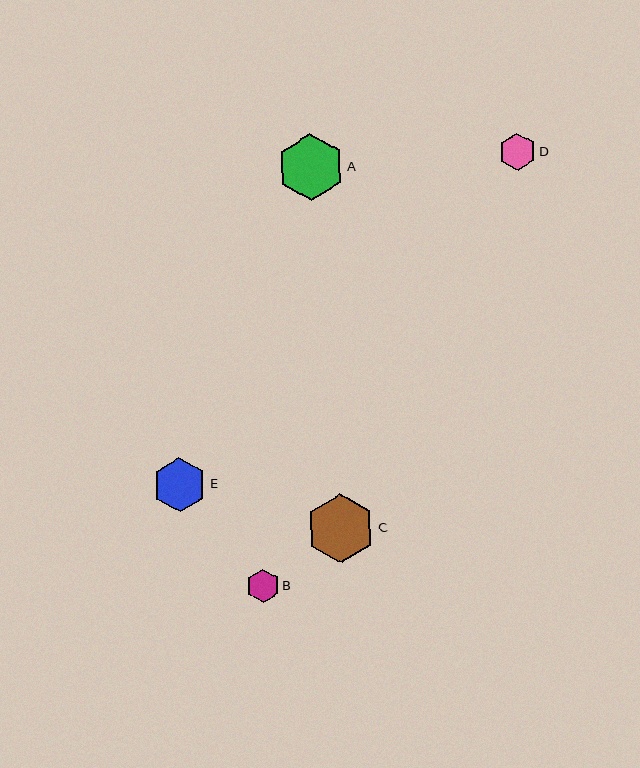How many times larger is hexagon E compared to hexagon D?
Hexagon E is approximately 1.5 times the size of hexagon D.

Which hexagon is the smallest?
Hexagon B is the smallest with a size of approximately 33 pixels.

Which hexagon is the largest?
Hexagon C is the largest with a size of approximately 69 pixels.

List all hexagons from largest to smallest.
From largest to smallest: C, A, E, D, B.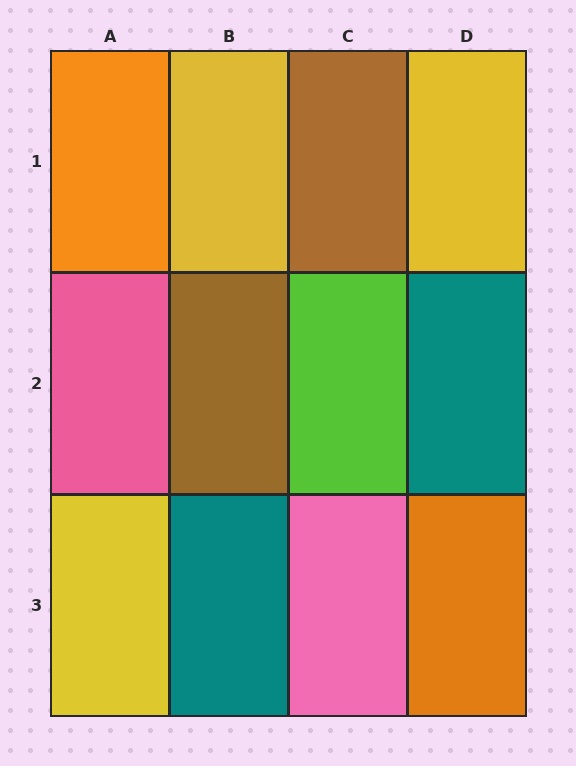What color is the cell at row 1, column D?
Yellow.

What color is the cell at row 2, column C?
Lime.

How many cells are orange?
2 cells are orange.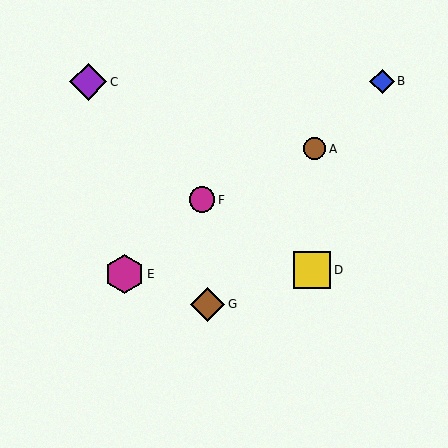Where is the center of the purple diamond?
The center of the purple diamond is at (88, 82).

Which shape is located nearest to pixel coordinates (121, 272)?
The magenta hexagon (labeled E) at (125, 274) is nearest to that location.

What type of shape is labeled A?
Shape A is a brown circle.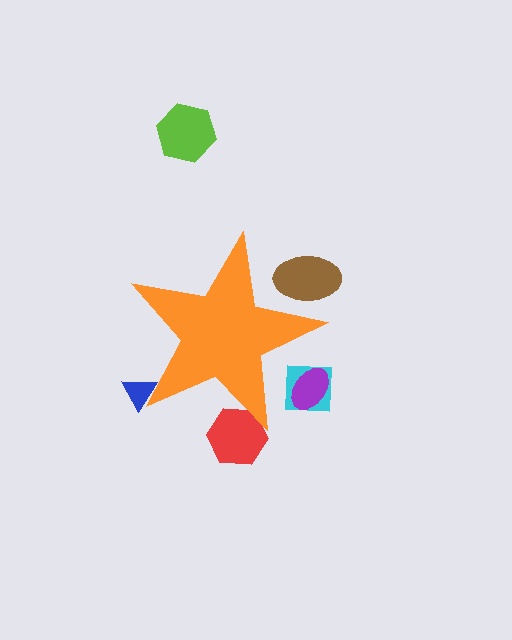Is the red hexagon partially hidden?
Yes, the red hexagon is partially hidden behind the orange star.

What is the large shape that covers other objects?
An orange star.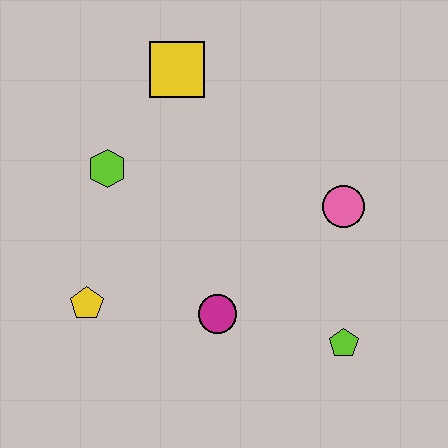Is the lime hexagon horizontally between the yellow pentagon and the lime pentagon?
Yes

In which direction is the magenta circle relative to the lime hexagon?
The magenta circle is below the lime hexagon.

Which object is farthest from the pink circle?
The yellow pentagon is farthest from the pink circle.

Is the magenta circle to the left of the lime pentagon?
Yes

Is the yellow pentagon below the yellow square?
Yes